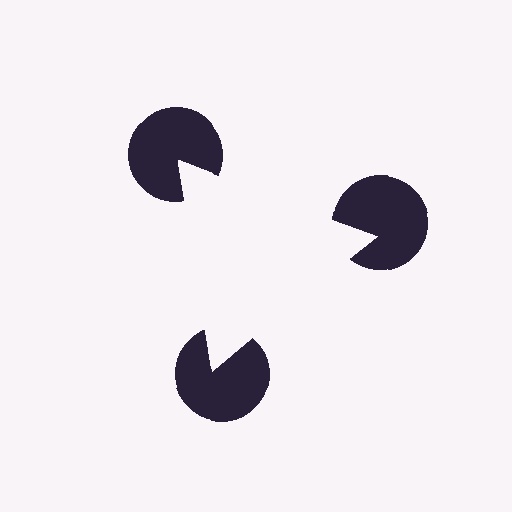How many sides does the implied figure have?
3 sides.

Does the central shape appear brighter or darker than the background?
It typically appears slightly brighter than the background, even though no actual brightness change is drawn.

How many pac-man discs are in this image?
There are 3 — one at each vertex of the illusory triangle.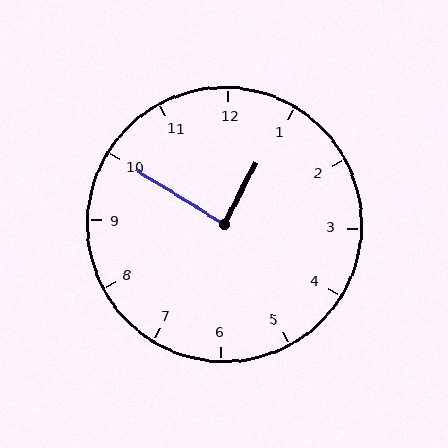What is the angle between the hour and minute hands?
Approximately 85 degrees.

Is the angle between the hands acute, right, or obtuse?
It is right.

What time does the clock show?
12:50.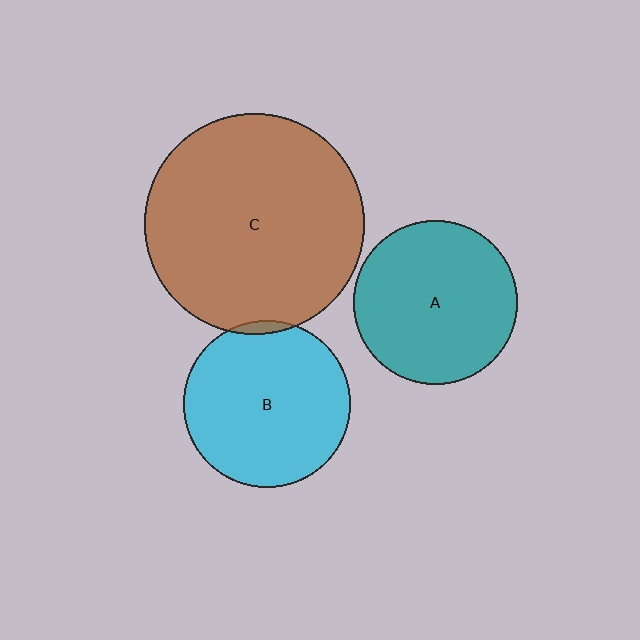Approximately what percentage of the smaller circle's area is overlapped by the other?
Approximately 5%.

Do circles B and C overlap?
Yes.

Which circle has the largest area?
Circle C (brown).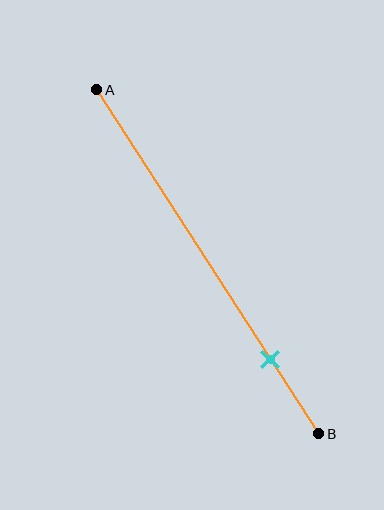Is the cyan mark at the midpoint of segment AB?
No, the mark is at about 80% from A, not at the 50% midpoint.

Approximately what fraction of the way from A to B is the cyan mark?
The cyan mark is approximately 80% of the way from A to B.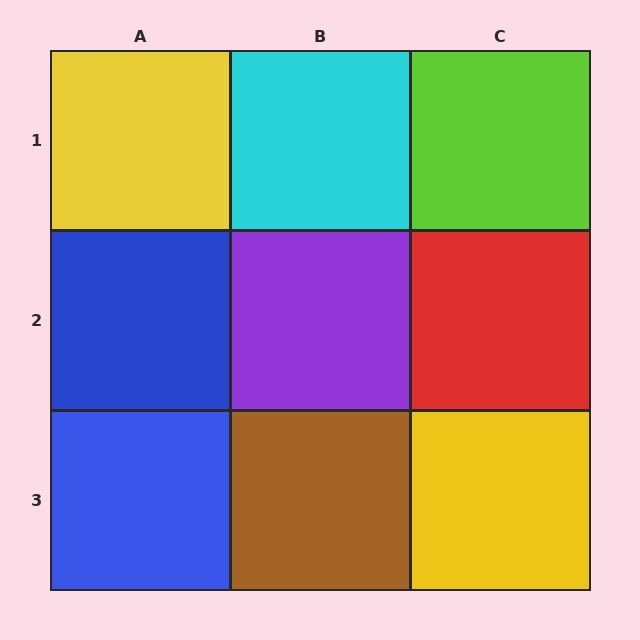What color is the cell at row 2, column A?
Blue.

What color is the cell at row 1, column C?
Lime.